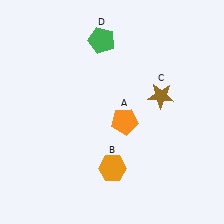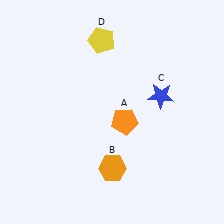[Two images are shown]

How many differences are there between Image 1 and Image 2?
There are 2 differences between the two images.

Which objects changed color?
C changed from brown to blue. D changed from green to yellow.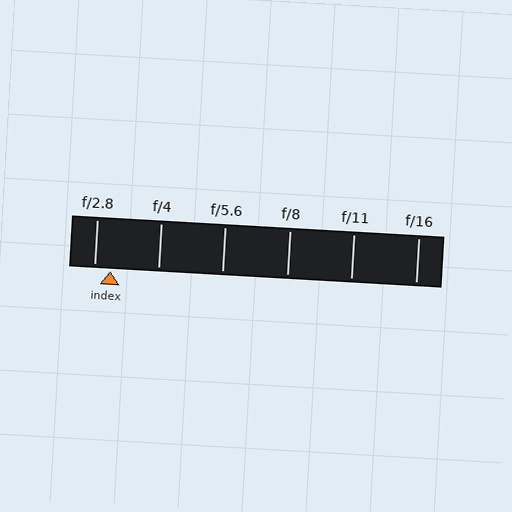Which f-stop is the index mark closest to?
The index mark is closest to f/2.8.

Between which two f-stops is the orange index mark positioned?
The index mark is between f/2.8 and f/4.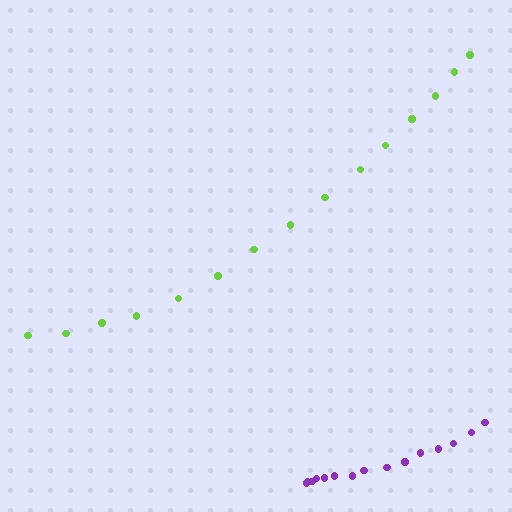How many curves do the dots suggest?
There are 2 distinct paths.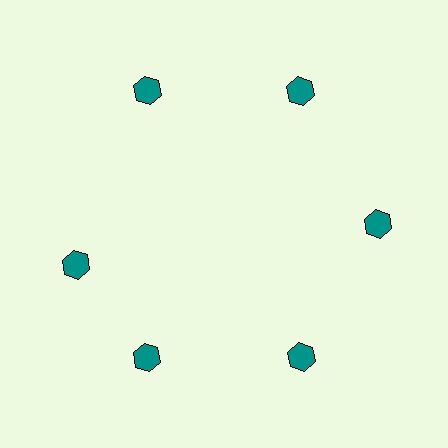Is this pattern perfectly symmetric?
No. The 6 teal hexagons are arranged in a ring, but one element near the 9 o'clock position is rotated out of alignment along the ring, breaking the 6-fold rotational symmetry.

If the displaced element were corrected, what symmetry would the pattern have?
It would have 6-fold rotational symmetry — the pattern would map onto itself every 60 degrees.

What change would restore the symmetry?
The symmetry would be restored by rotating it back into even spacing with its neighbors so that all 6 hexagons sit at equal angles and equal distance from the center.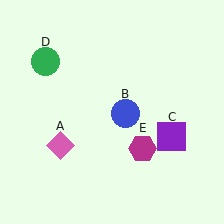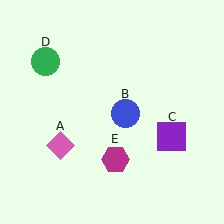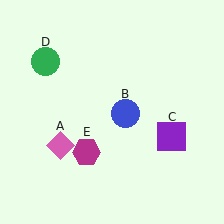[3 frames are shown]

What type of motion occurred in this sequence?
The magenta hexagon (object E) rotated clockwise around the center of the scene.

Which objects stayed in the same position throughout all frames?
Pink diamond (object A) and blue circle (object B) and purple square (object C) and green circle (object D) remained stationary.